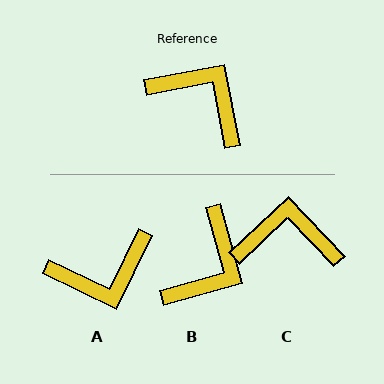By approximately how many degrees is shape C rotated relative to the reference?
Approximately 33 degrees counter-clockwise.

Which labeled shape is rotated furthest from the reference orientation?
A, about 127 degrees away.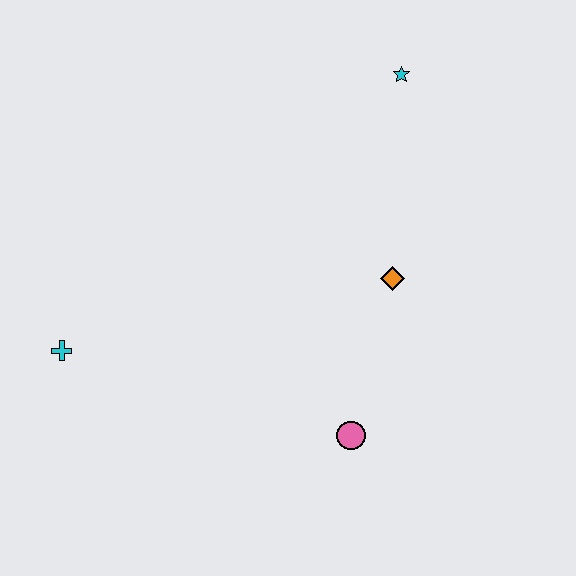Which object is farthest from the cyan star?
The cyan cross is farthest from the cyan star.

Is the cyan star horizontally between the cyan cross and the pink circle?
No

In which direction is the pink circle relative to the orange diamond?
The pink circle is below the orange diamond.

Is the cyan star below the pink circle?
No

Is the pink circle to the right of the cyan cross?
Yes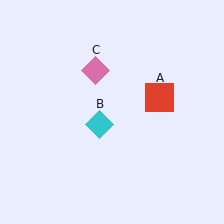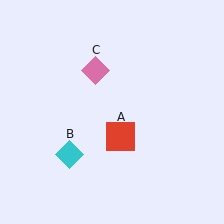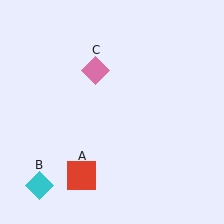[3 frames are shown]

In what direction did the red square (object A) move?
The red square (object A) moved down and to the left.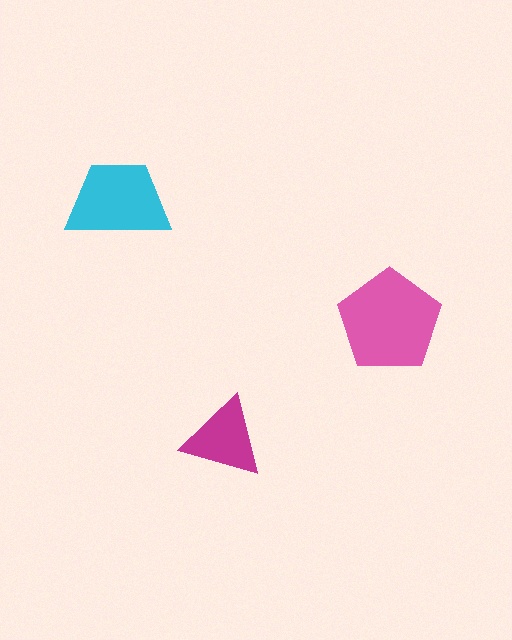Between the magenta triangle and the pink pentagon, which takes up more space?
The pink pentagon.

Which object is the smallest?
The magenta triangle.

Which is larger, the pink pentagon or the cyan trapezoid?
The pink pentagon.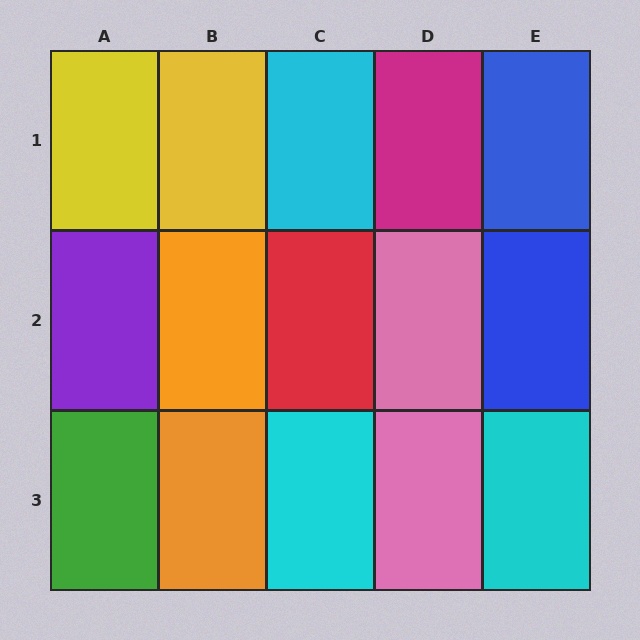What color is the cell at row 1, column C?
Cyan.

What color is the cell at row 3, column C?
Cyan.